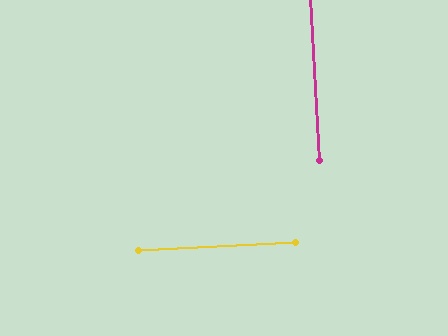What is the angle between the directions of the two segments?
Approximately 90 degrees.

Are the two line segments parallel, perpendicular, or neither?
Perpendicular — they meet at approximately 90°.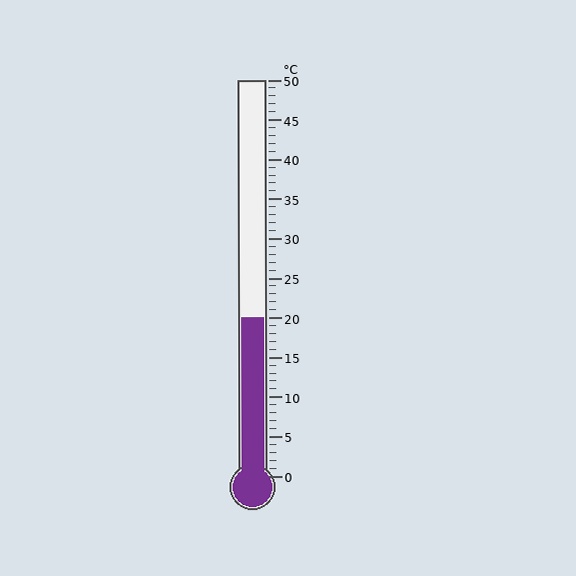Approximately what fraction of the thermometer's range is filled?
The thermometer is filled to approximately 40% of its range.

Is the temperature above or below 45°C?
The temperature is below 45°C.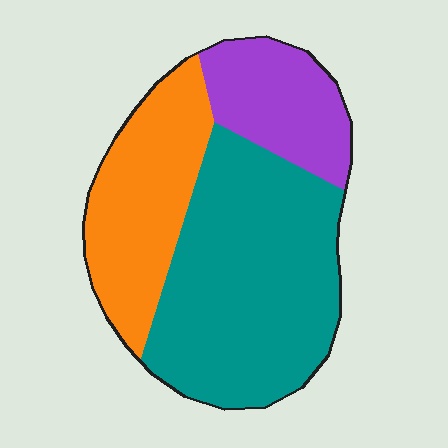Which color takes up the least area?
Purple, at roughly 20%.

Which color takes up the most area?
Teal, at roughly 50%.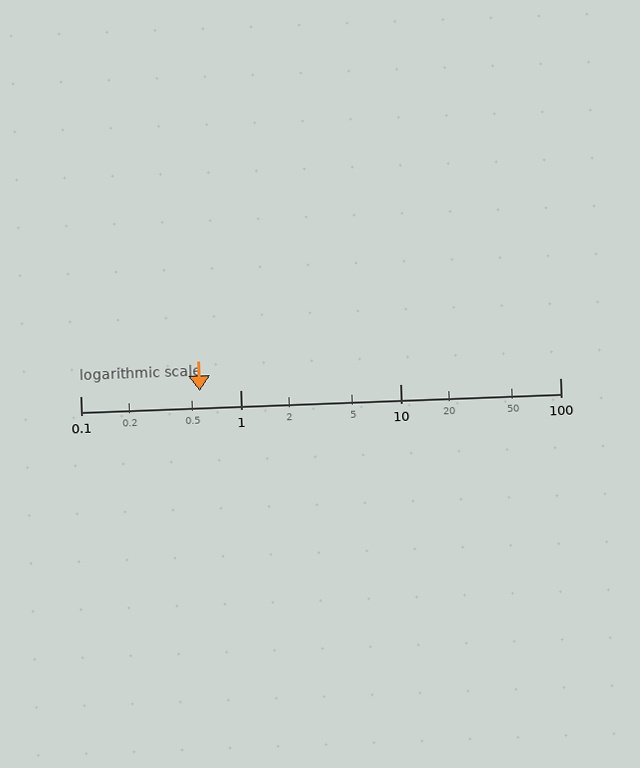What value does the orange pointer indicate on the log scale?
The pointer indicates approximately 0.56.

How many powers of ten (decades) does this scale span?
The scale spans 3 decades, from 0.1 to 100.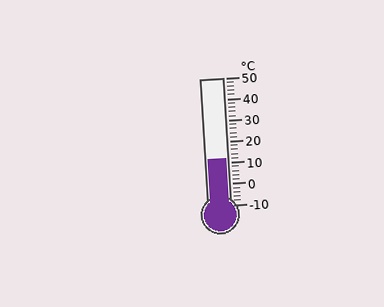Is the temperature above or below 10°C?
The temperature is above 10°C.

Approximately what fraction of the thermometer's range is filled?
The thermometer is filled to approximately 35% of its range.